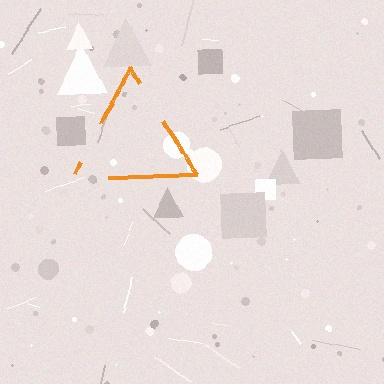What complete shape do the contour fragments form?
The contour fragments form a triangle.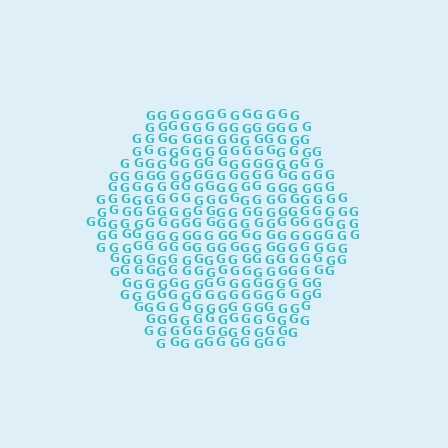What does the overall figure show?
The overall figure shows a hexagon.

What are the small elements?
The small elements are letter G's.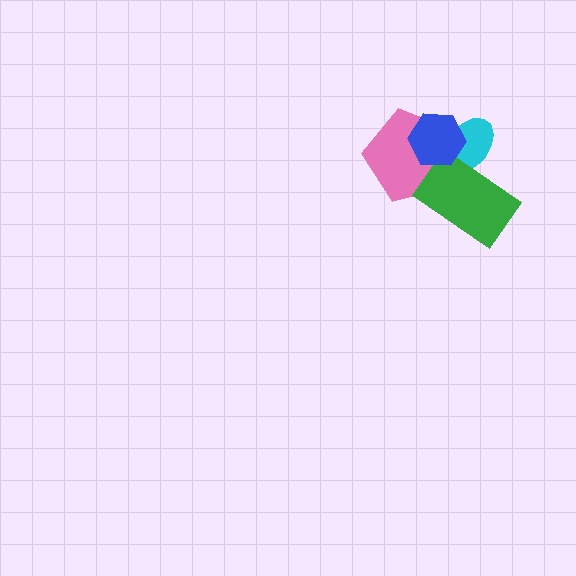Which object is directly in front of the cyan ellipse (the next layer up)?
The pink pentagon is directly in front of the cyan ellipse.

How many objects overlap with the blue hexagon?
3 objects overlap with the blue hexagon.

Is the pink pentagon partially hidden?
Yes, it is partially covered by another shape.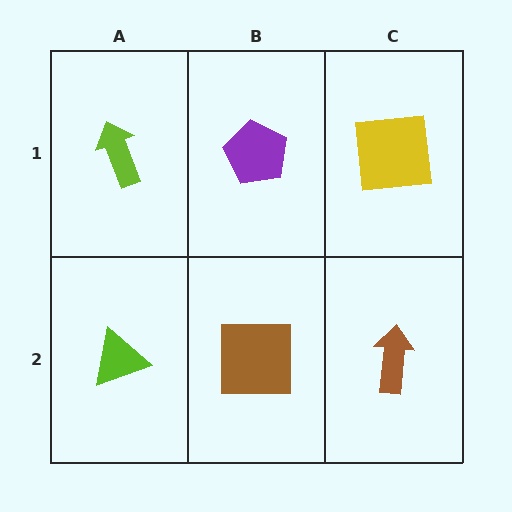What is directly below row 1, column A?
A lime triangle.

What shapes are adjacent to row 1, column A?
A lime triangle (row 2, column A), a purple pentagon (row 1, column B).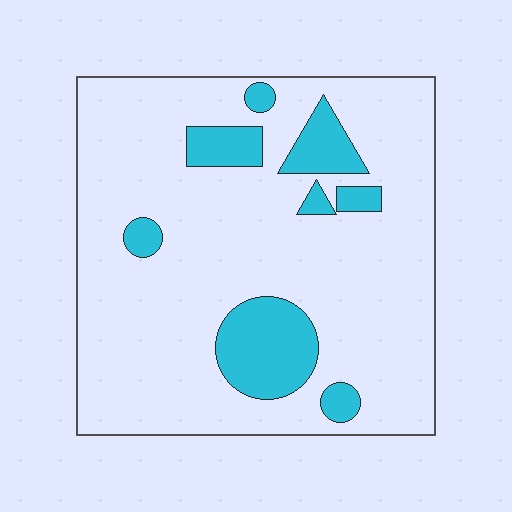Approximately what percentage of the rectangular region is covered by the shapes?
Approximately 15%.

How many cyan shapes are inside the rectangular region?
8.